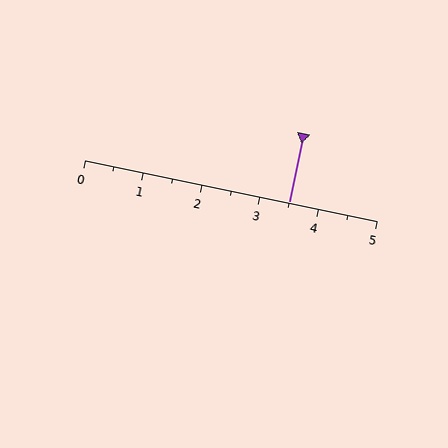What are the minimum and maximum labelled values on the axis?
The axis runs from 0 to 5.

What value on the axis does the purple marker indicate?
The marker indicates approximately 3.5.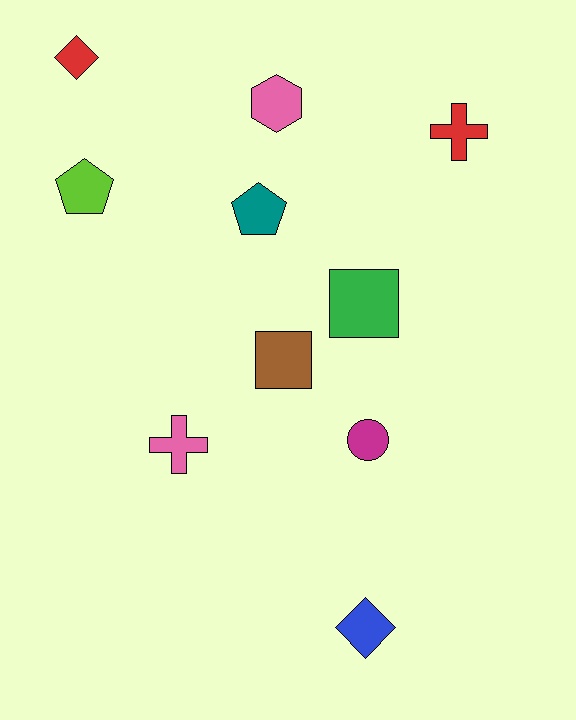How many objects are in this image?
There are 10 objects.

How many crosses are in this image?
There are 2 crosses.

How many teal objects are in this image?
There is 1 teal object.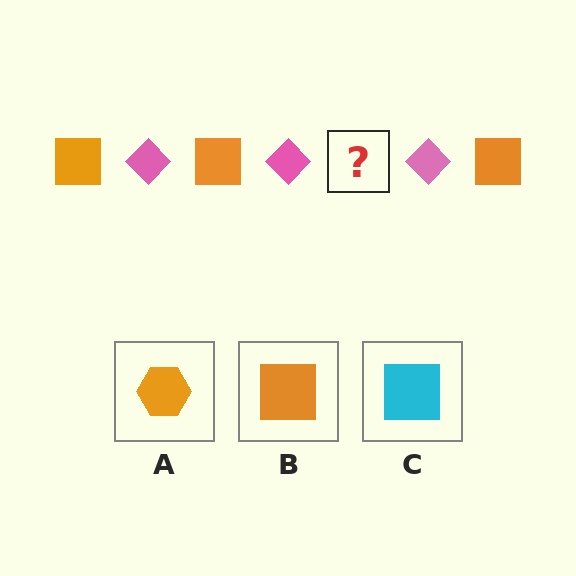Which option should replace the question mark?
Option B.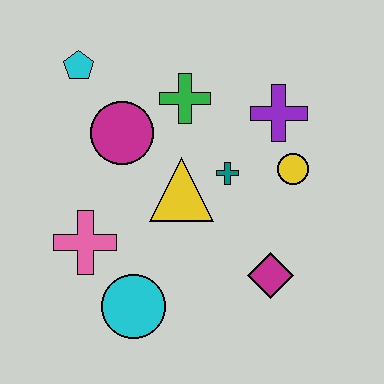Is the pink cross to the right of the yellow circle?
No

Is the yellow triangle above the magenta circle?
No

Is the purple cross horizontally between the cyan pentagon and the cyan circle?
No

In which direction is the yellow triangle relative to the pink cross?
The yellow triangle is to the right of the pink cross.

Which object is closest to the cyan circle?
The pink cross is closest to the cyan circle.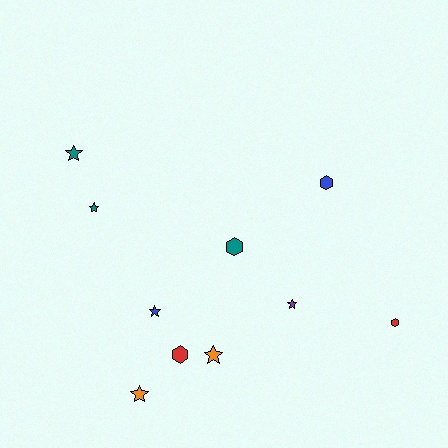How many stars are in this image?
There are 6 stars.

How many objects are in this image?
There are 10 objects.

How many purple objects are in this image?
There is 1 purple object.